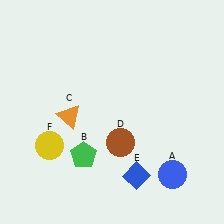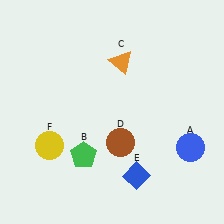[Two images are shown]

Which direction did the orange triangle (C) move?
The orange triangle (C) moved up.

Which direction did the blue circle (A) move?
The blue circle (A) moved up.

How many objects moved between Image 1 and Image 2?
2 objects moved between the two images.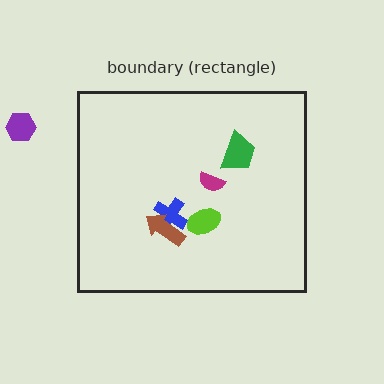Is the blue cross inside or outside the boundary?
Inside.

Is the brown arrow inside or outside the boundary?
Inside.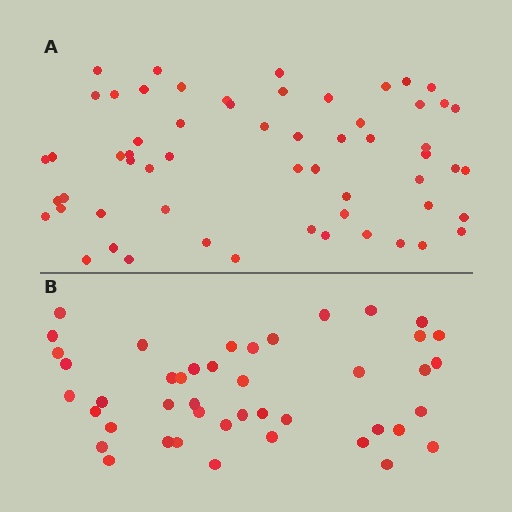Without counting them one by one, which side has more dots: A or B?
Region A (the top region) has more dots.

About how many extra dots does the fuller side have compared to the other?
Region A has approximately 15 more dots than region B.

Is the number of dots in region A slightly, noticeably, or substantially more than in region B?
Region A has noticeably more, but not dramatically so. The ratio is roughly 1.3 to 1.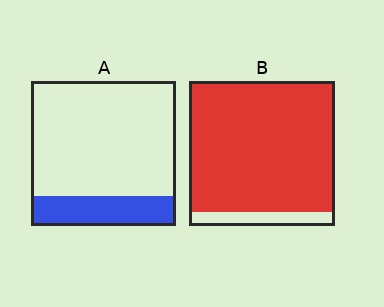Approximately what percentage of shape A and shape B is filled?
A is approximately 20% and B is approximately 90%.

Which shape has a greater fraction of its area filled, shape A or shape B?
Shape B.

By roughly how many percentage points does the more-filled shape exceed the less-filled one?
By roughly 70 percentage points (B over A).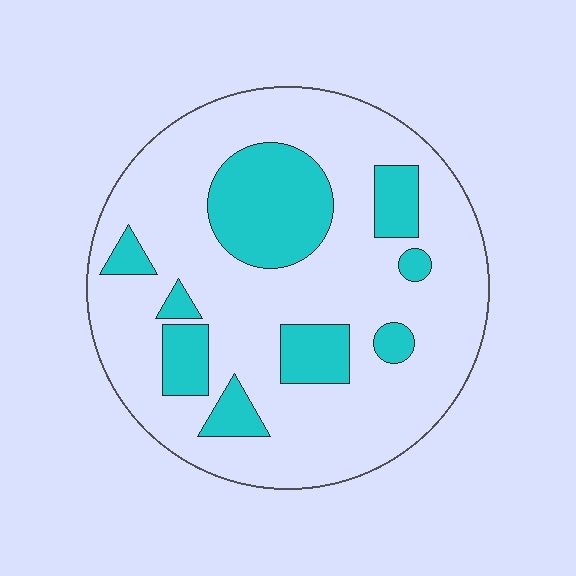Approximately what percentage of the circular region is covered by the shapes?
Approximately 25%.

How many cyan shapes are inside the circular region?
9.